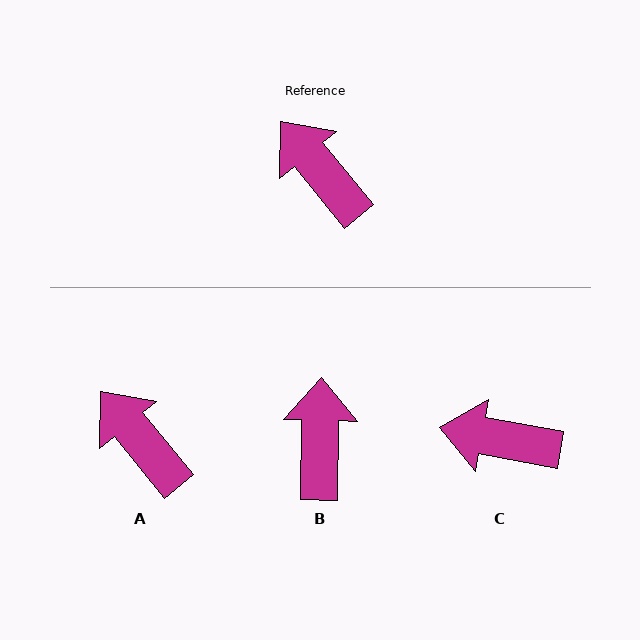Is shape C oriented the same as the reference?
No, it is off by about 40 degrees.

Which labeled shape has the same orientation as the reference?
A.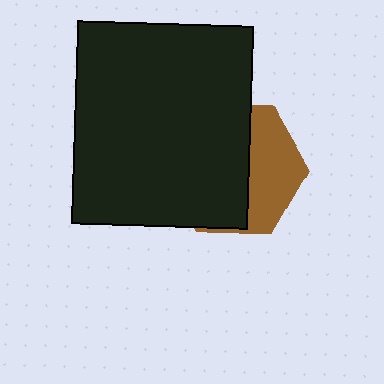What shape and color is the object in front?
The object in front is a black rectangle.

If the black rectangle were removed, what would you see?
You would see the complete brown hexagon.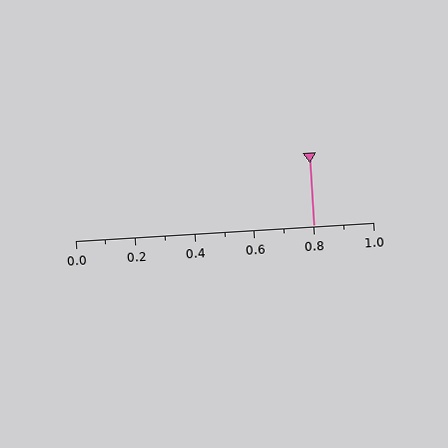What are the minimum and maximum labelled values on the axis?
The axis runs from 0.0 to 1.0.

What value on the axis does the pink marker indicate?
The marker indicates approximately 0.8.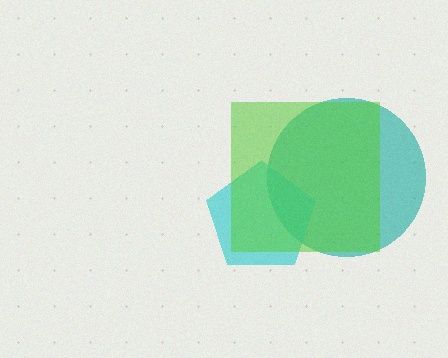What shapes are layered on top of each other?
The layered shapes are: a teal circle, a cyan pentagon, a lime square.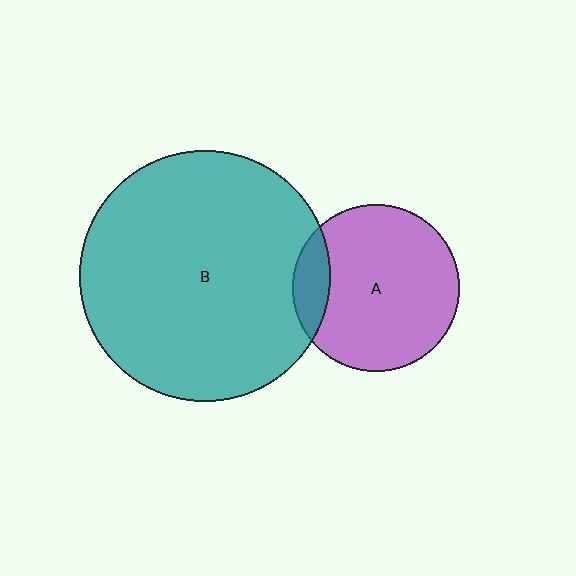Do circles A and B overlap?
Yes.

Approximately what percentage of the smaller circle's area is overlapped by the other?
Approximately 15%.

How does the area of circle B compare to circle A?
Approximately 2.3 times.